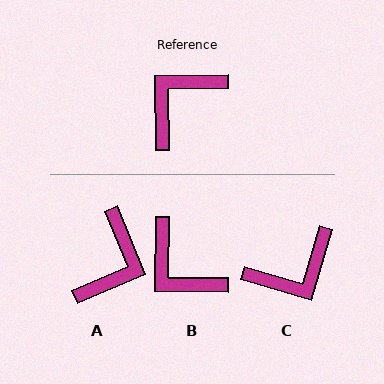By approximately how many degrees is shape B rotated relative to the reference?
Approximately 89 degrees counter-clockwise.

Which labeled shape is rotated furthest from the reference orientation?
C, about 163 degrees away.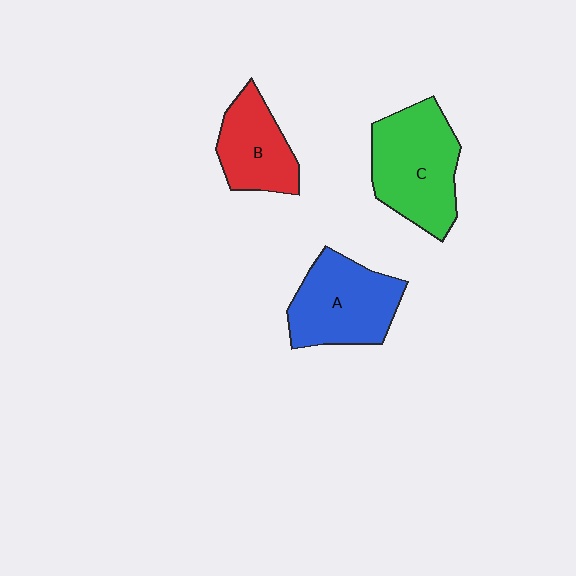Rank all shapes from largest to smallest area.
From largest to smallest: C (green), A (blue), B (red).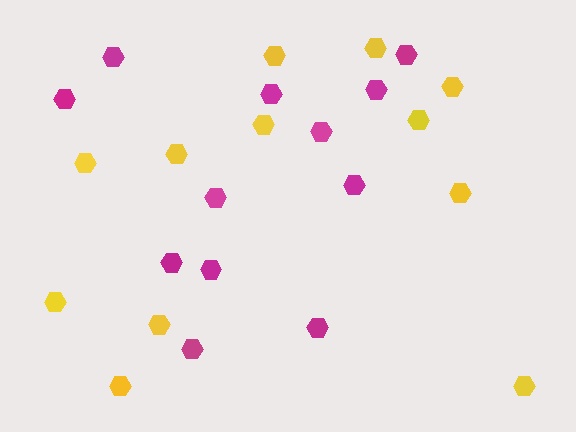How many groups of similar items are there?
There are 2 groups: one group of magenta hexagons (12) and one group of yellow hexagons (12).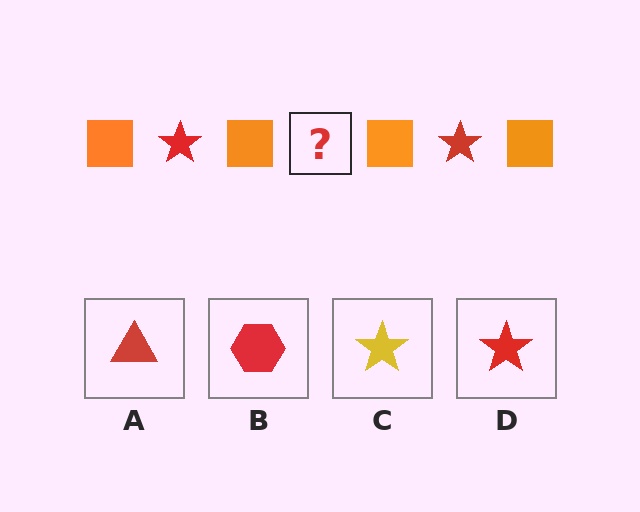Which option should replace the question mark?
Option D.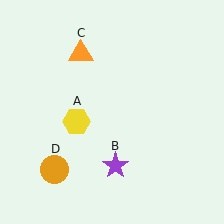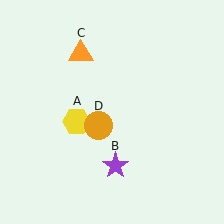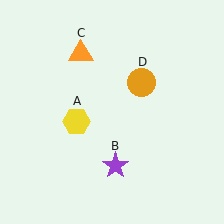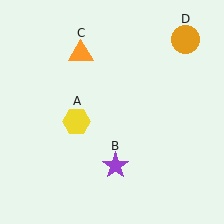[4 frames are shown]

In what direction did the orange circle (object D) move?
The orange circle (object D) moved up and to the right.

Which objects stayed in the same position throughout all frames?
Yellow hexagon (object A) and purple star (object B) and orange triangle (object C) remained stationary.